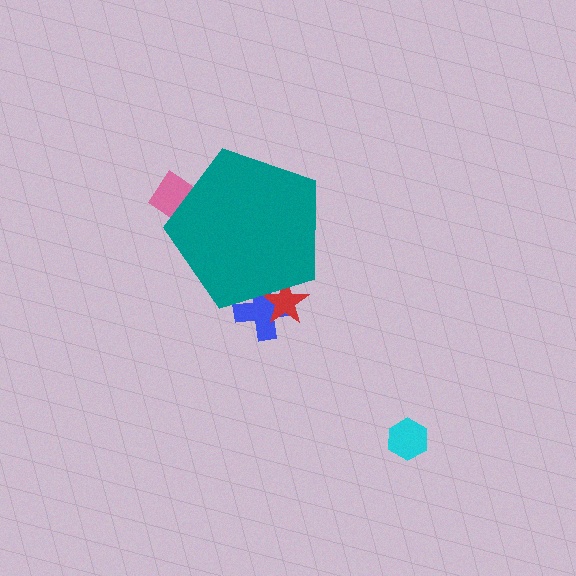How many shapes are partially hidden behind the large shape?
3 shapes are partially hidden.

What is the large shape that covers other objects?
A teal pentagon.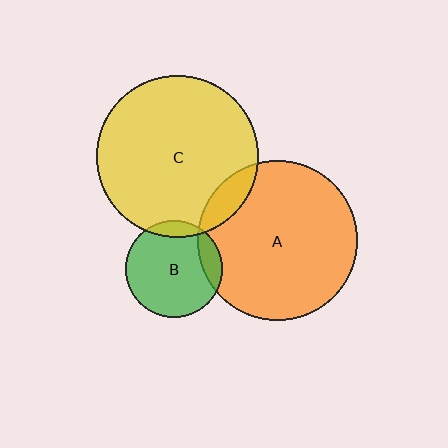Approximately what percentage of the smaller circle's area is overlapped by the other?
Approximately 15%.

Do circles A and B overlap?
Yes.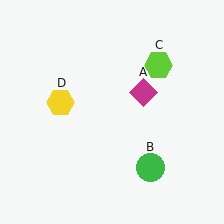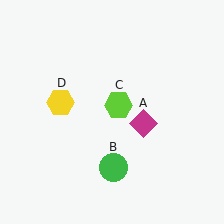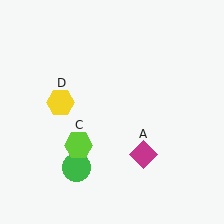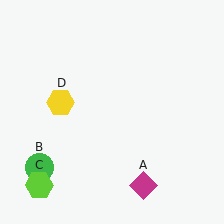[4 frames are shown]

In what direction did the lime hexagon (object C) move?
The lime hexagon (object C) moved down and to the left.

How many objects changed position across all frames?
3 objects changed position: magenta diamond (object A), green circle (object B), lime hexagon (object C).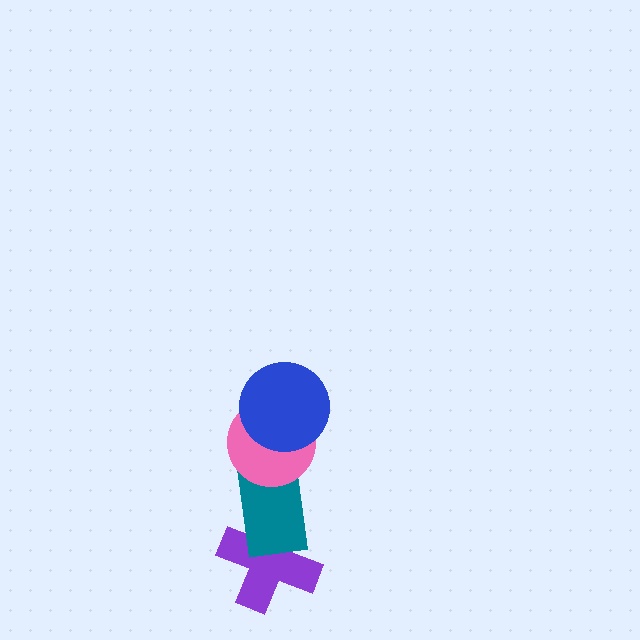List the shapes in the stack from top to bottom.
From top to bottom: the blue circle, the pink circle, the teal rectangle, the purple cross.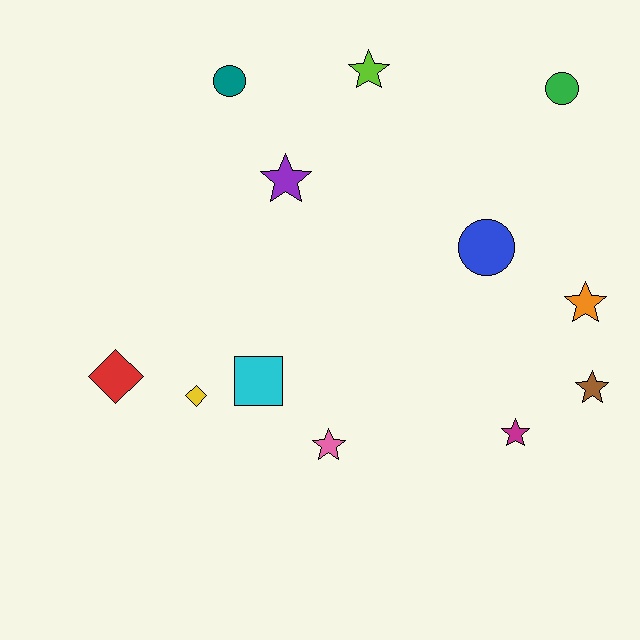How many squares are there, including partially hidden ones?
There is 1 square.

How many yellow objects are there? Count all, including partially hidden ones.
There is 1 yellow object.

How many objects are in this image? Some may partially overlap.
There are 12 objects.